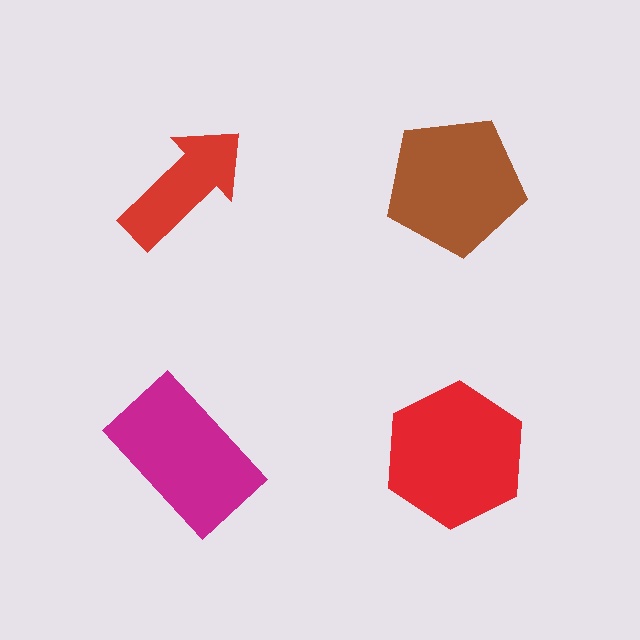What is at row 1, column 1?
A red arrow.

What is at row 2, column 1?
A magenta rectangle.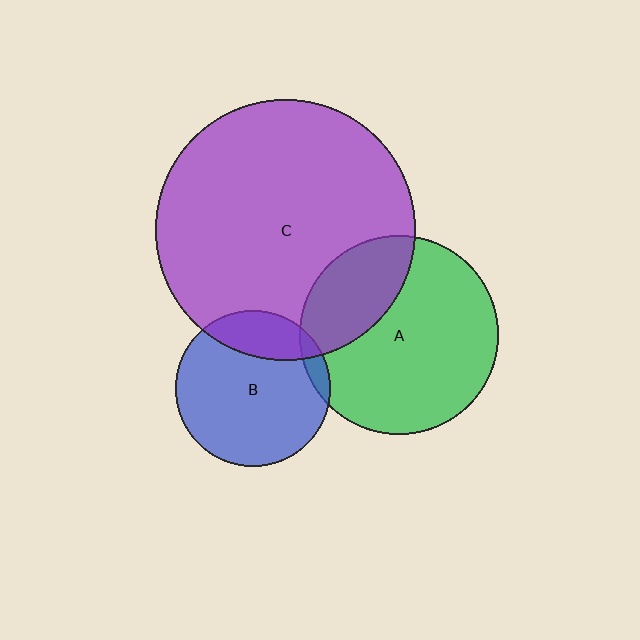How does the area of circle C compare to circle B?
Approximately 2.8 times.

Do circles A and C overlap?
Yes.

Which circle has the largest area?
Circle C (purple).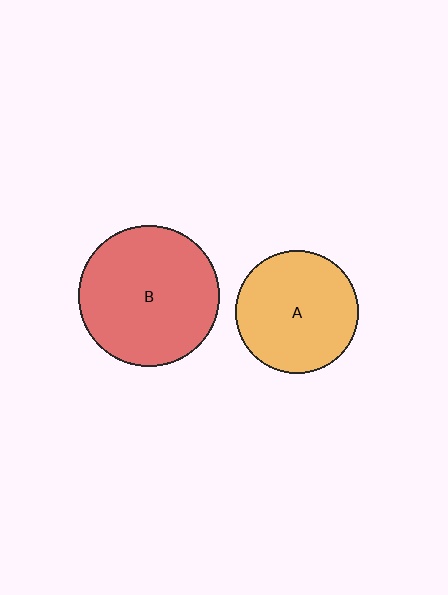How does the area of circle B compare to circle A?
Approximately 1.3 times.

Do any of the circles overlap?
No, none of the circles overlap.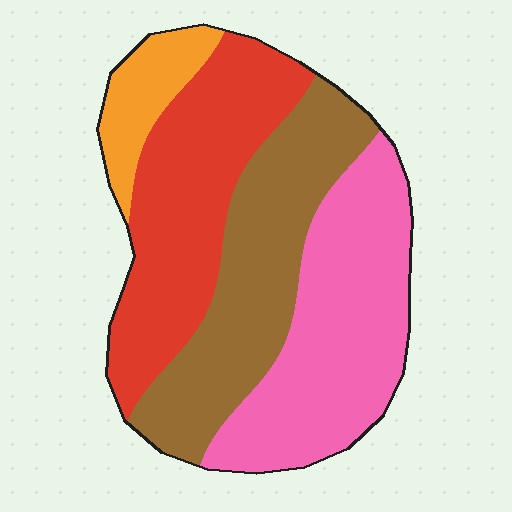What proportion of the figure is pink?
Pink covers about 30% of the figure.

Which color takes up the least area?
Orange, at roughly 10%.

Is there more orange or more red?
Red.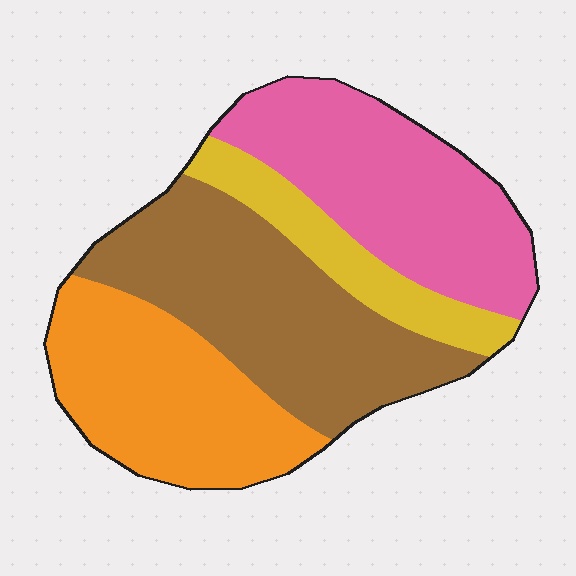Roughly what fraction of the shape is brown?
Brown covers roughly 35% of the shape.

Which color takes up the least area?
Yellow, at roughly 10%.